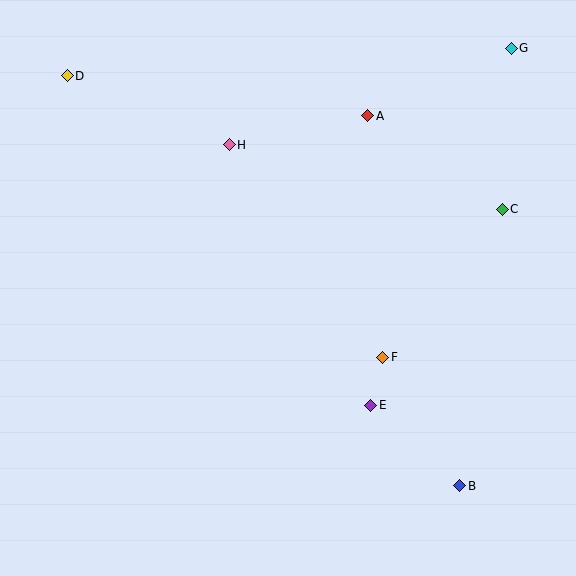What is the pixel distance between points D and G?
The distance between D and G is 445 pixels.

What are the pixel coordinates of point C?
Point C is at (502, 209).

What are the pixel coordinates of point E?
Point E is at (371, 405).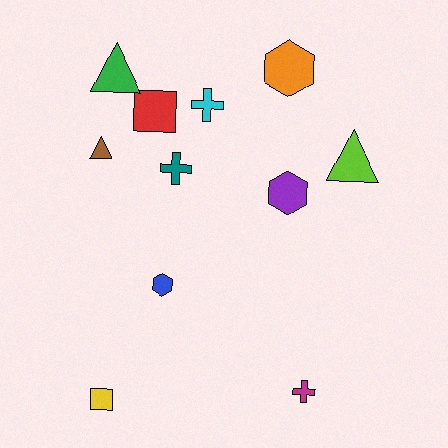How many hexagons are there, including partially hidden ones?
There are 3 hexagons.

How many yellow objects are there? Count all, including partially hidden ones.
There is 1 yellow object.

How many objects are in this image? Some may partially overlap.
There are 11 objects.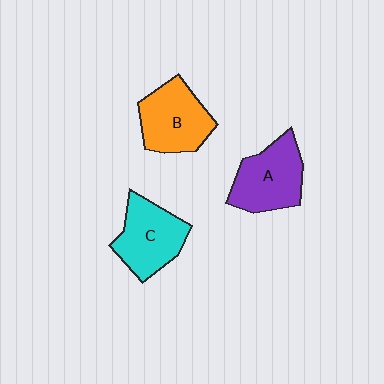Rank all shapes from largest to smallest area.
From largest to smallest: A (purple), B (orange), C (cyan).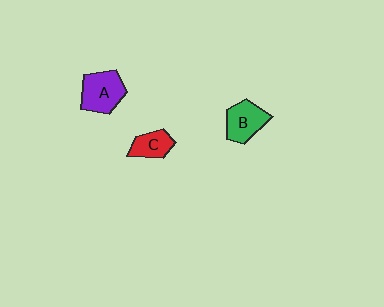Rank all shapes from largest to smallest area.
From largest to smallest: A (purple), B (green), C (red).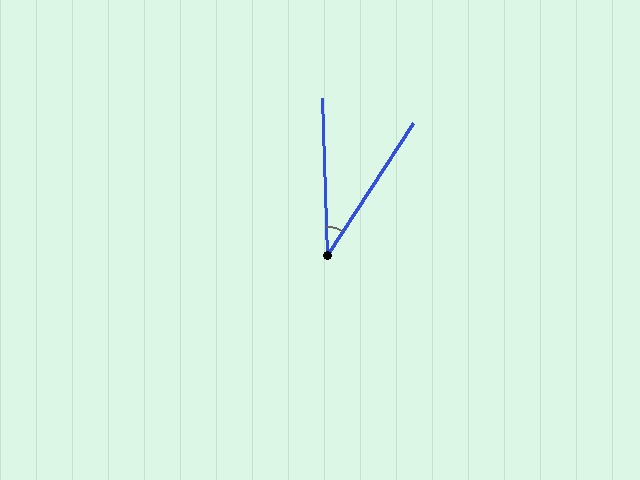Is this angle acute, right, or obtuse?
It is acute.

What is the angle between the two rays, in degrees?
Approximately 35 degrees.